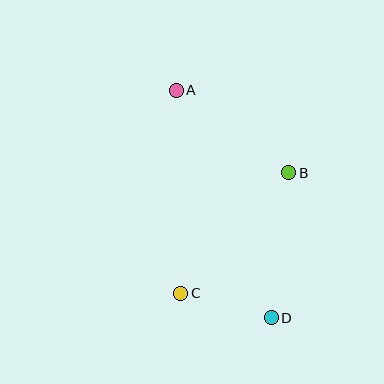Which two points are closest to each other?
Points C and D are closest to each other.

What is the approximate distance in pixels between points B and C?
The distance between B and C is approximately 162 pixels.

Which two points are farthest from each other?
Points A and D are farthest from each other.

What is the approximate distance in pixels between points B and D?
The distance between B and D is approximately 146 pixels.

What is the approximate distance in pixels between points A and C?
The distance between A and C is approximately 203 pixels.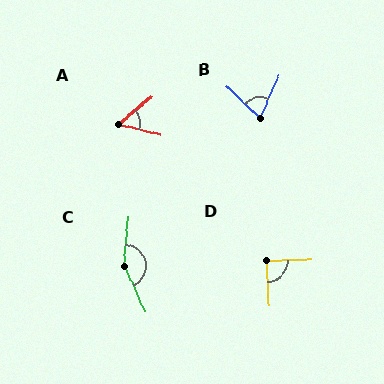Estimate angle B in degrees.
Approximately 69 degrees.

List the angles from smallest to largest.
A (55°), B (69°), D (88°), C (151°).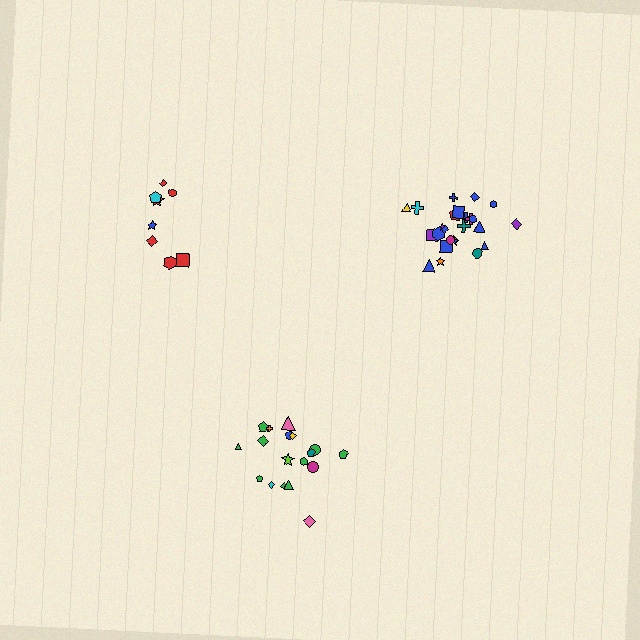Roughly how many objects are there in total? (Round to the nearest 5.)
Roughly 50 objects in total.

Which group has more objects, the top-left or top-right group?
The top-right group.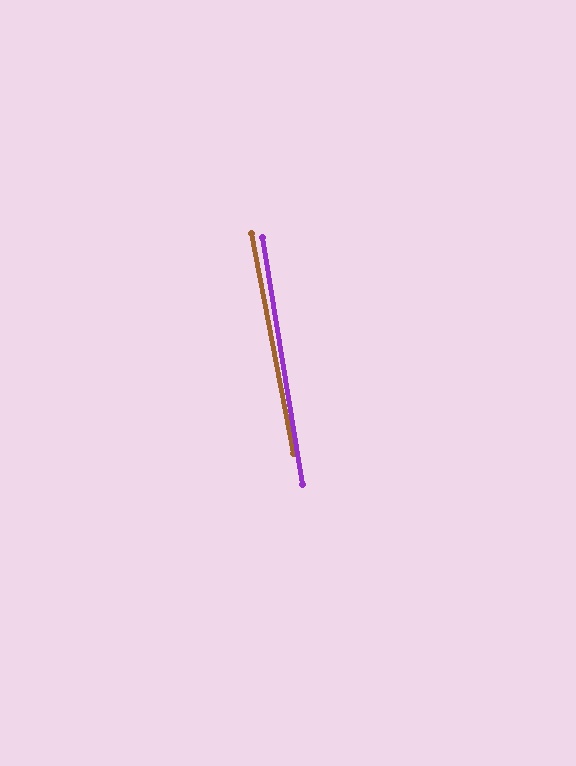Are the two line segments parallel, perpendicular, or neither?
Parallel — their directions differ by only 1.5°.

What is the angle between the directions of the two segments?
Approximately 2 degrees.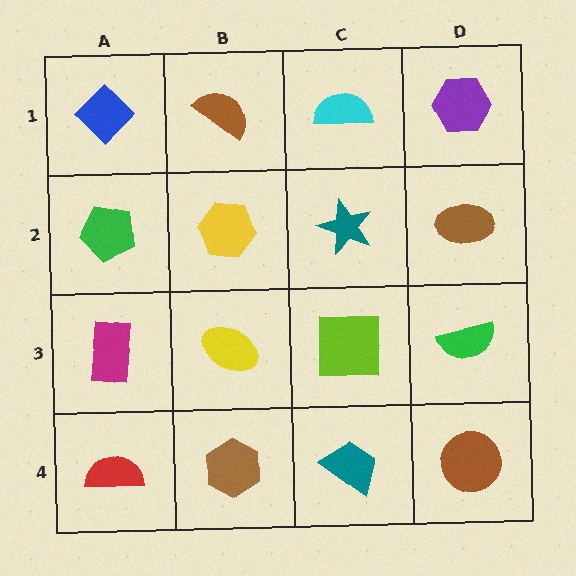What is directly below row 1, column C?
A teal star.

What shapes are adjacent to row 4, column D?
A green semicircle (row 3, column D), a teal trapezoid (row 4, column C).